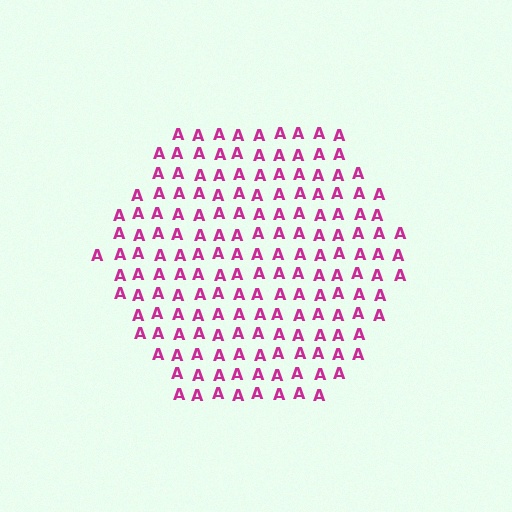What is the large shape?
The large shape is a hexagon.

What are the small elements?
The small elements are letter A's.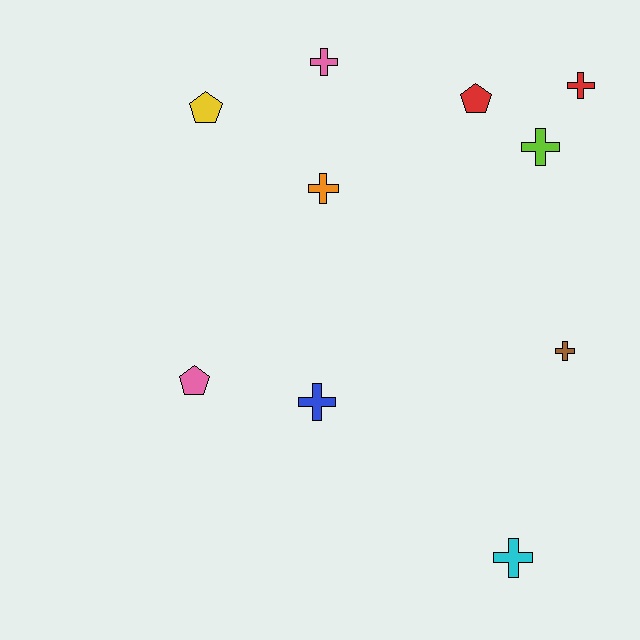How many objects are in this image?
There are 10 objects.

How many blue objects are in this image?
There is 1 blue object.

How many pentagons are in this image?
There are 3 pentagons.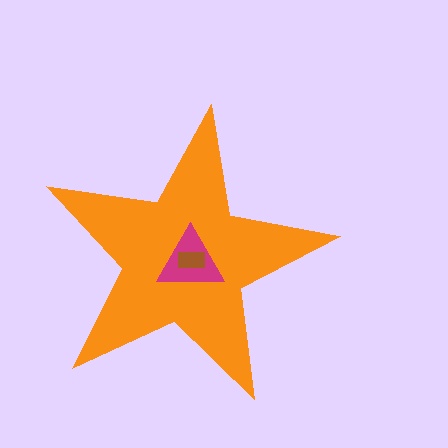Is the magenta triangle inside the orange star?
Yes.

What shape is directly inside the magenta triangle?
The brown rectangle.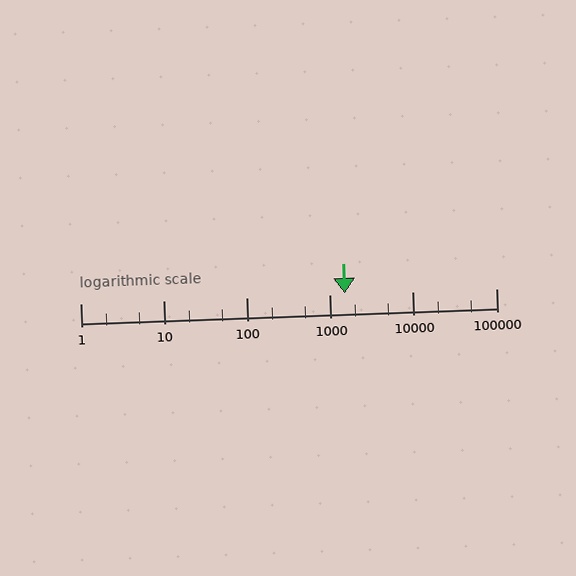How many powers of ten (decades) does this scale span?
The scale spans 5 decades, from 1 to 100000.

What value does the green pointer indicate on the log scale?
The pointer indicates approximately 1500.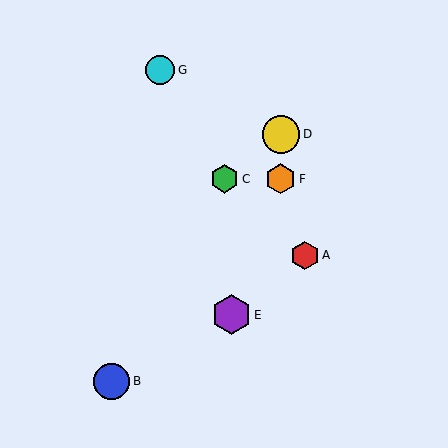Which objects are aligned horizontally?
Objects C, F are aligned horizontally.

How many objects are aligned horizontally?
2 objects (C, F) are aligned horizontally.